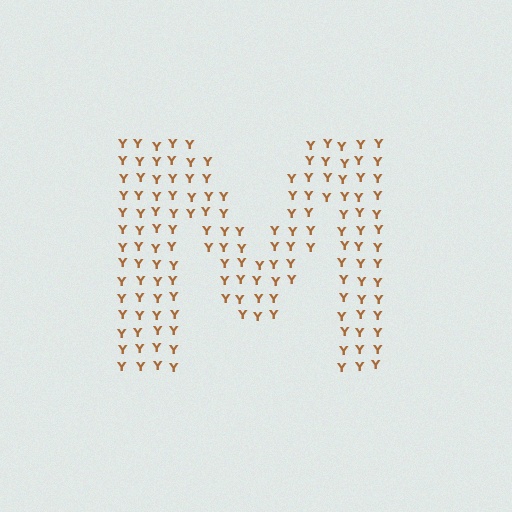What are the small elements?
The small elements are letter Y's.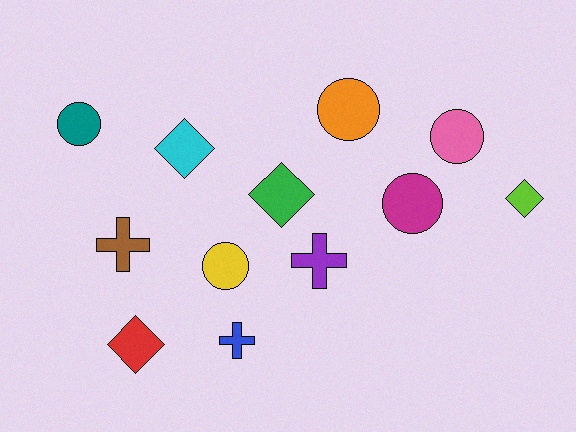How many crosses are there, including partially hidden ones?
There are 3 crosses.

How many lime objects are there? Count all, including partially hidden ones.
There is 1 lime object.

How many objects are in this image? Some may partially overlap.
There are 12 objects.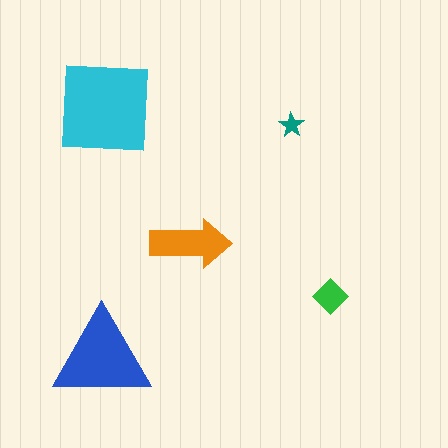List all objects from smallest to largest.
The teal star, the green diamond, the orange arrow, the blue triangle, the cyan square.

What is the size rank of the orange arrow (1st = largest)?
3rd.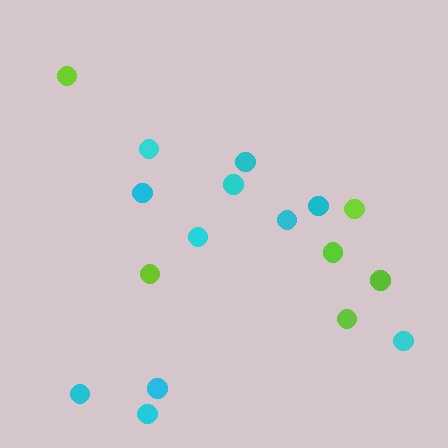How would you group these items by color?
There are 2 groups: one group of cyan circles (11) and one group of lime circles (6).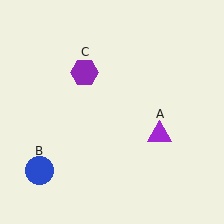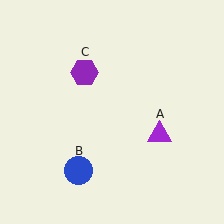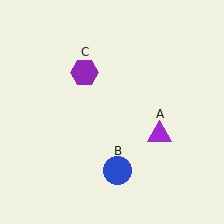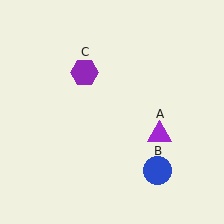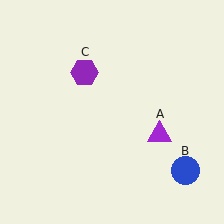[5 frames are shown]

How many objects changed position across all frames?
1 object changed position: blue circle (object B).